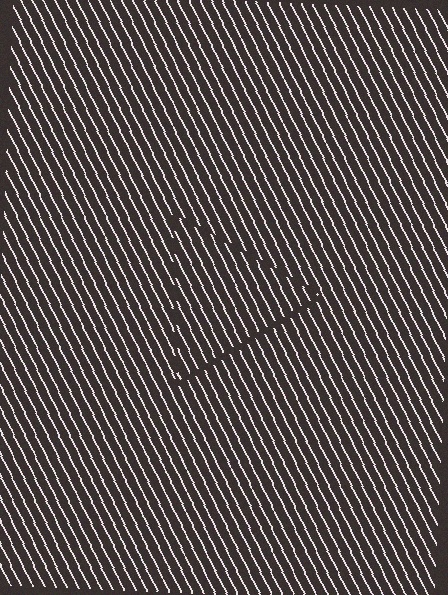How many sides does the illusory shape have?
3 sides — the line-ends trace a triangle.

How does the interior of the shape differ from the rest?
The interior of the shape contains the same grating, shifted by half a period — the contour is defined by the phase discontinuity where line-ends from the inner and outer gratings abut.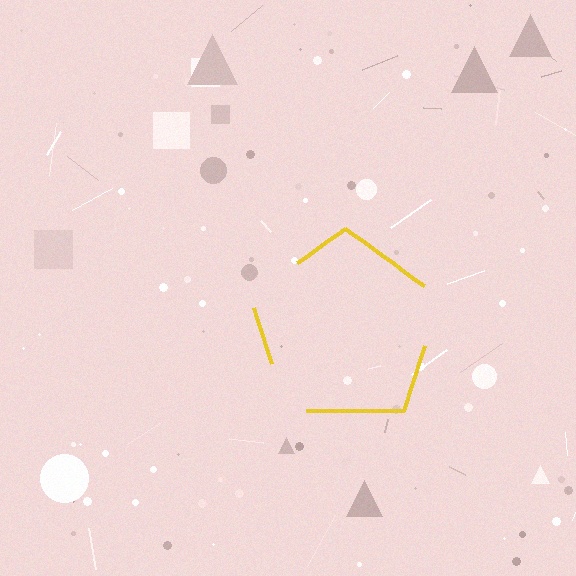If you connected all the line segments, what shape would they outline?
They would outline a pentagon.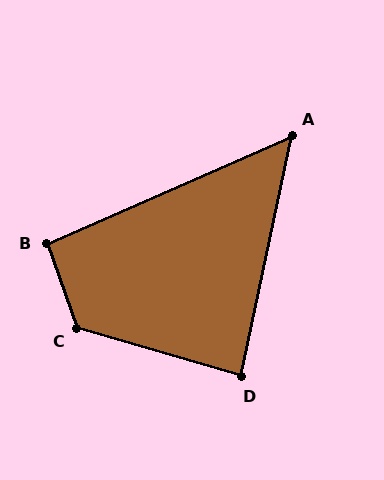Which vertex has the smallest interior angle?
A, at approximately 54 degrees.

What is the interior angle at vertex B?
Approximately 94 degrees (approximately right).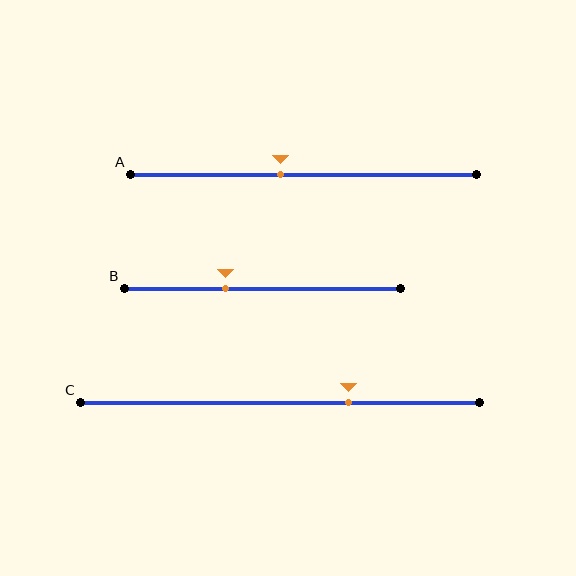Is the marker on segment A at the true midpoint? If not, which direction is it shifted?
No, the marker on segment A is shifted to the left by about 7% of the segment length.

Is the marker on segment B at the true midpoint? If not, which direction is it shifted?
No, the marker on segment B is shifted to the left by about 14% of the segment length.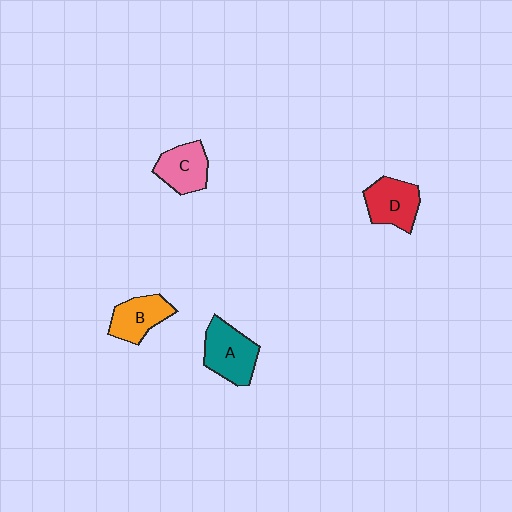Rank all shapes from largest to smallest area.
From largest to smallest: A (teal), D (red), C (pink), B (orange).